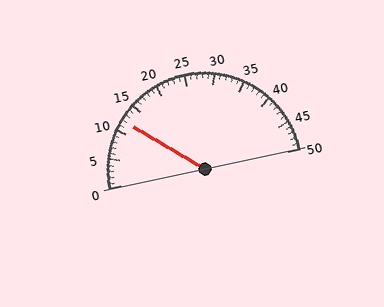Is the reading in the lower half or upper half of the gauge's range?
The reading is in the lower half of the range (0 to 50).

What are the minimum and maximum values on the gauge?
The gauge ranges from 0 to 50.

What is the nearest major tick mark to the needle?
The nearest major tick mark is 10.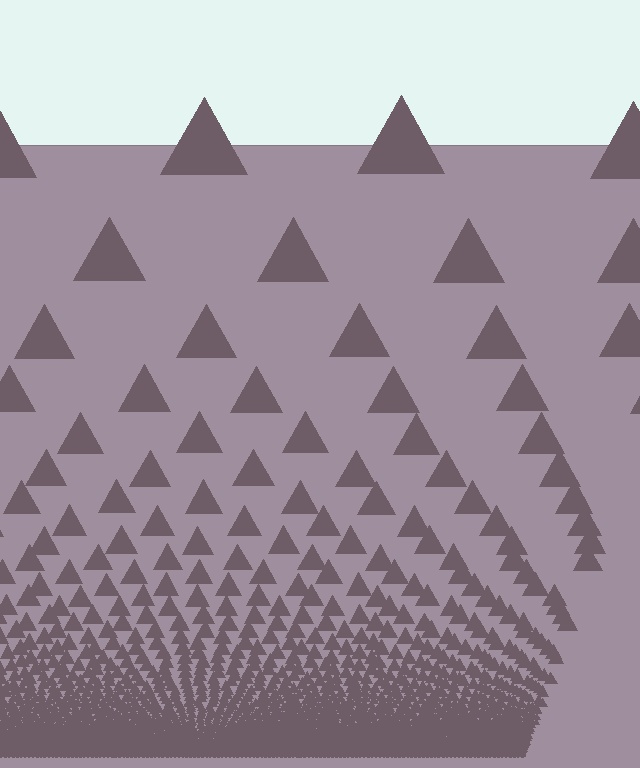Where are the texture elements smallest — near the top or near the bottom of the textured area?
Near the bottom.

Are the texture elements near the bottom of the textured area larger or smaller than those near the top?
Smaller. The gradient is inverted — elements near the bottom are smaller and denser.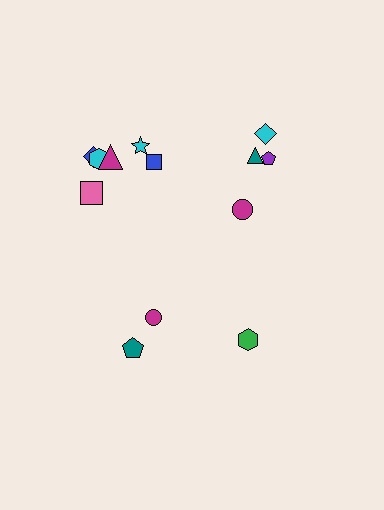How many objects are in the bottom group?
There are 3 objects.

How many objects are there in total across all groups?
There are 13 objects.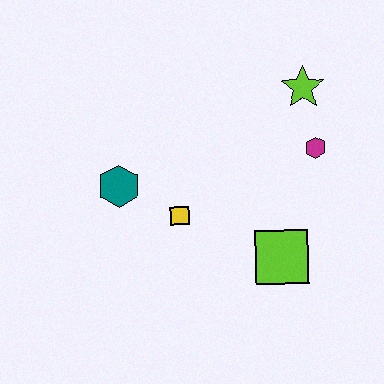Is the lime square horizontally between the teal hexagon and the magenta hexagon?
Yes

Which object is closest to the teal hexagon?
The yellow square is closest to the teal hexagon.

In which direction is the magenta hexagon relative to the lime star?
The magenta hexagon is below the lime star.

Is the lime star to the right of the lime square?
Yes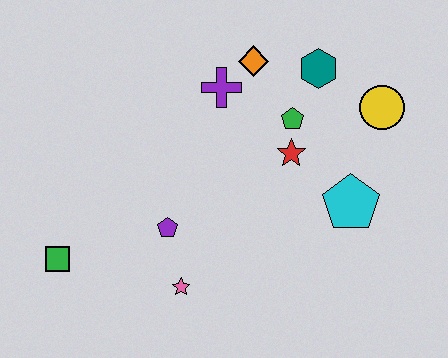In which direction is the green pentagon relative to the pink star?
The green pentagon is above the pink star.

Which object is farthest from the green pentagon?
The green square is farthest from the green pentagon.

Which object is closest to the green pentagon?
The red star is closest to the green pentagon.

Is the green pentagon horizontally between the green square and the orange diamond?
No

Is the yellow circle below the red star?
No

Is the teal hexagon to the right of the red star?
Yes